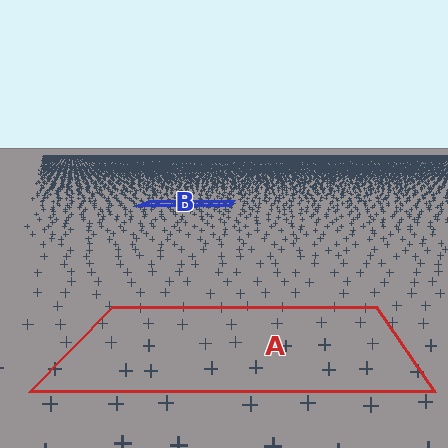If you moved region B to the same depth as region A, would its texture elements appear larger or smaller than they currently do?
They would appear larger. At a closer depth, the same texture elements are projected at a bigger on-screen size.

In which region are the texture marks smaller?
The texture marks are smaller in region B, because it is farther away.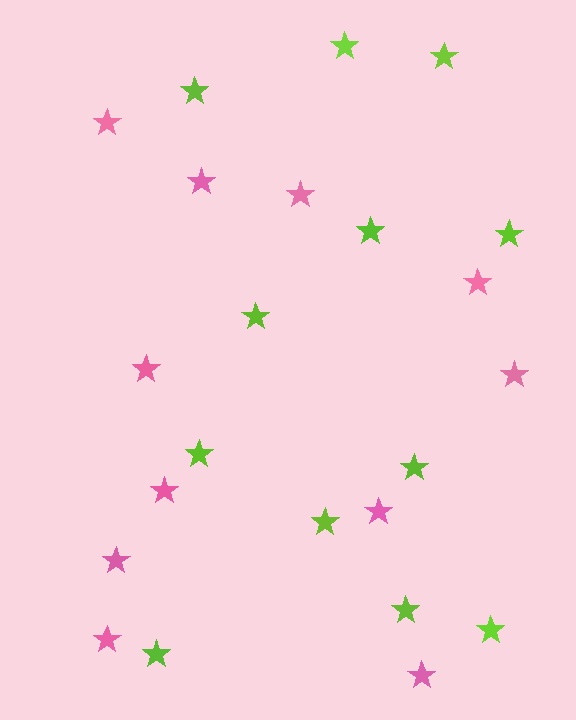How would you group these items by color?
There are 2 groups: one group of pink stars (11) and one group of lime stars (12).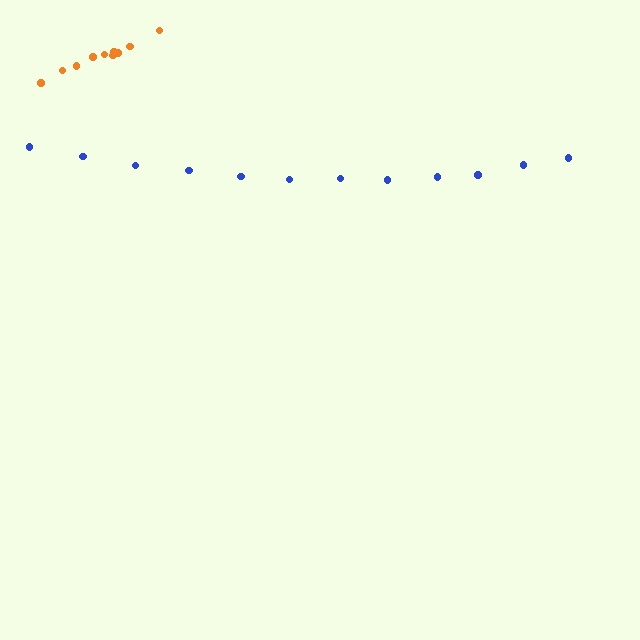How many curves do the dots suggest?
There are 2 distinct paths.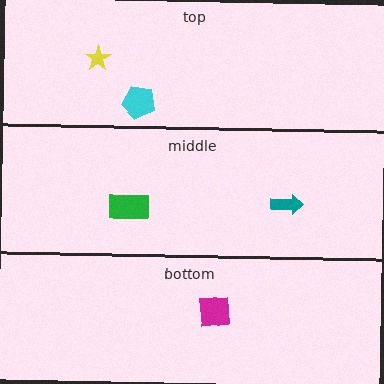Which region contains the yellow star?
The top region.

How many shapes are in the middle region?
2.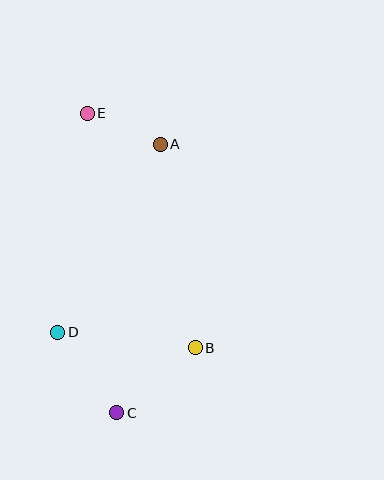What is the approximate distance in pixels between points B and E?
The distance between B and E is approximately 258 pixels.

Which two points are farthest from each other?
Points C and E are farthest from each other.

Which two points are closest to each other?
Points A and E are closest to each other.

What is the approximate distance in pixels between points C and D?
The distance between C and D is approximately 100 pixels.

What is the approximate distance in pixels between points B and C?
The distance between B and C is approximately 102 pixels.